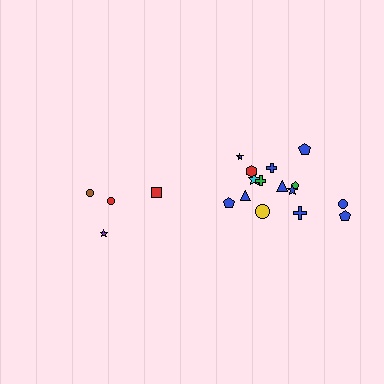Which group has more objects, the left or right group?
The right group.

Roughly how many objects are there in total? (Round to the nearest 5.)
Roughly 20 objects in total.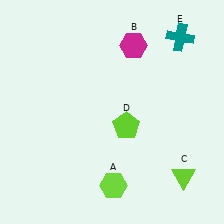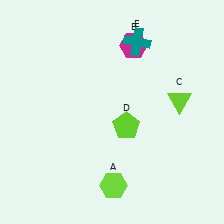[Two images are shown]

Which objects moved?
The objects that moved are: the lime triangle (C), the teal cross (E).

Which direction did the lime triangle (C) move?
The lime triangle (C) moved up.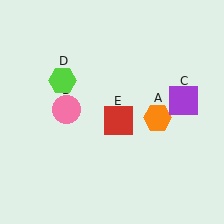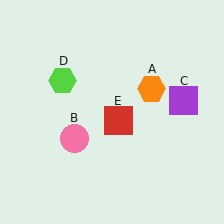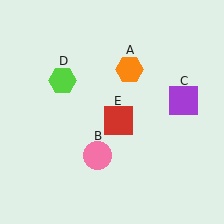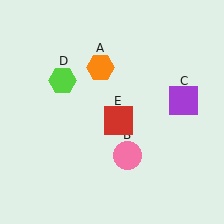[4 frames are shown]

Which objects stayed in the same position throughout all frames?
Purple square (object C) and lime hexagon (object D) and red square (object E) remained stationary.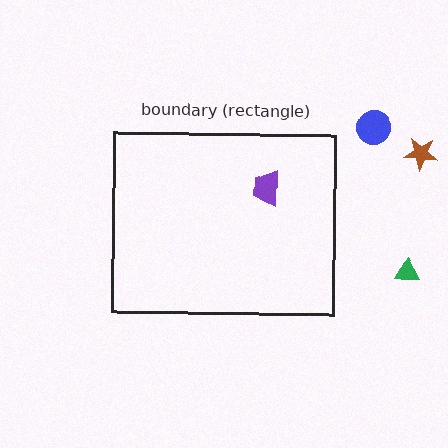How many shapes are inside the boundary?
1 inside, 3 outside.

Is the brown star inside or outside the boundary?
Outside.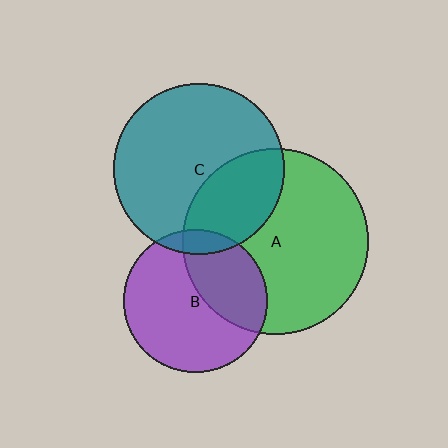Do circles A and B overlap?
Yes.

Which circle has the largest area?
Circle A (green).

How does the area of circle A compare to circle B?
Approximately 1.7 times.